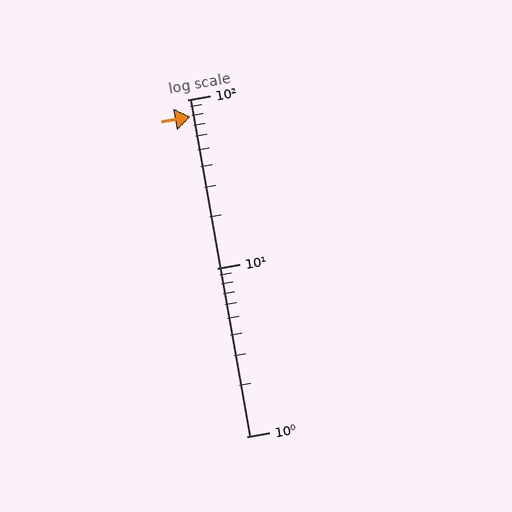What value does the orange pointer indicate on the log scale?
The pointer indicates approximately 79.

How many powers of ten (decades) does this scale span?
The scale spans 2 decades, from 1 to 100.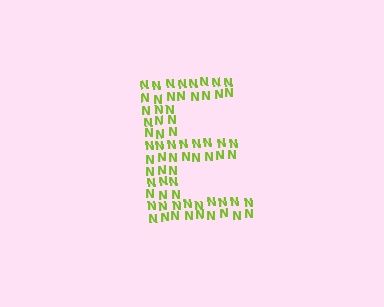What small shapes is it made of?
It is made of small letter N's.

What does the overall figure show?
The overall figure shows the letter E.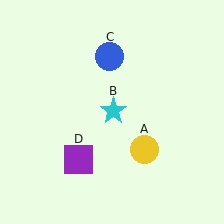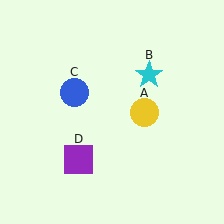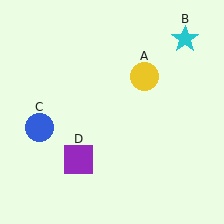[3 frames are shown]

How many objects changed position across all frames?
3 objects changed position: yellow circle (object A), cyan star (object B), blue circle (object C).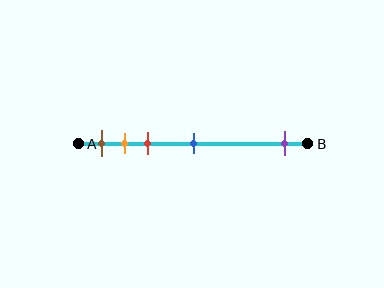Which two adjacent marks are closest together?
The orange and red marks are the closest adjacent pair.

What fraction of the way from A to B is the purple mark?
The purple mark is approximately 90% (0.9) of the way from A to B.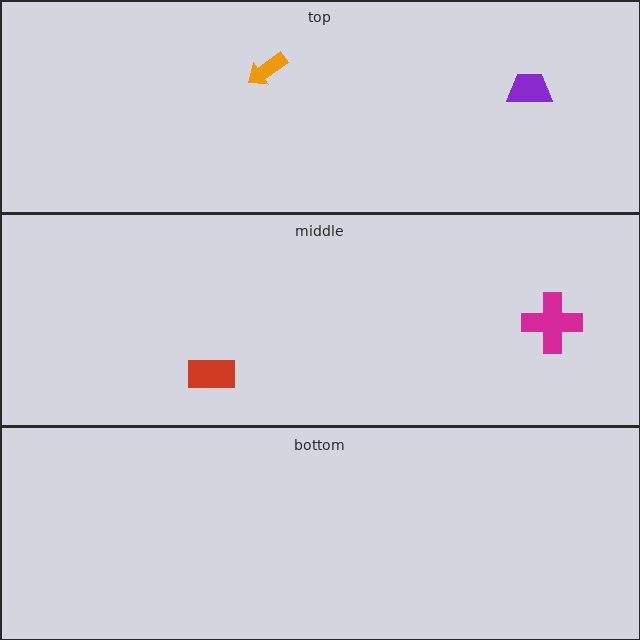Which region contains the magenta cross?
The middle region.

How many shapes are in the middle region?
2.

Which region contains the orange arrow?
The top region.